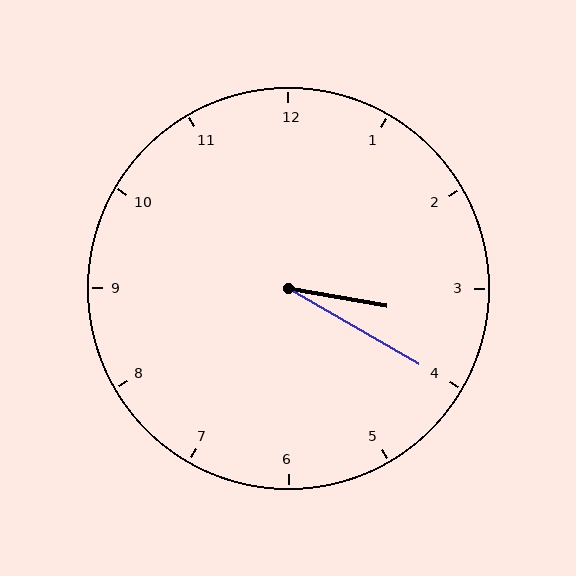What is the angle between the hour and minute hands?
Approximately 20 degrees.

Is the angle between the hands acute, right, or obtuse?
It is acute.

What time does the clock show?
3:20.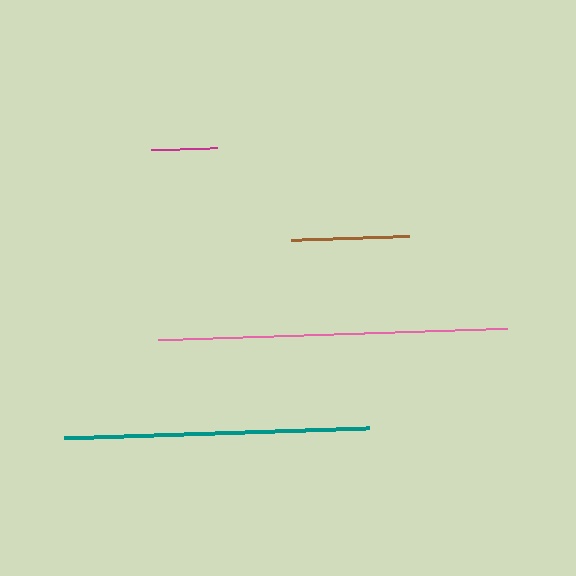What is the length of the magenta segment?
The magenta segment is approximately 67 pixels long.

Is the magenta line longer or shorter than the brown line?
The brown line is longer than the magenta line.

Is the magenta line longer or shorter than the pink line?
The pink line is longer than the magenta line.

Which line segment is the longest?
The pink line is the longest at approximately 350 pixels.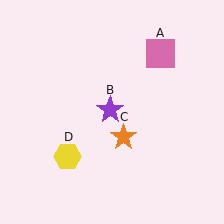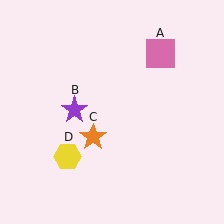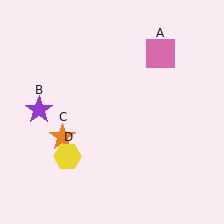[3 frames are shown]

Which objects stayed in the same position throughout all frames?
Pink square (object A) and yellow hexagon (object D) remained stationary.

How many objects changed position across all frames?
2 objects changed position: purple star (object B), orange star (object C).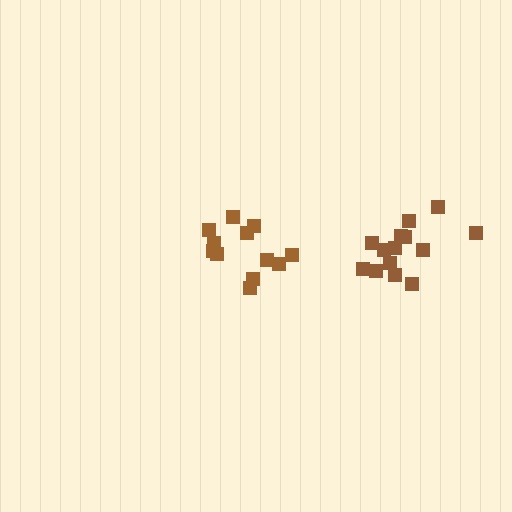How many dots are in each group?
Group 1: 12 dots, Group 2: 14 dots (26 total).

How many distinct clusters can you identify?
There are 2 distinct clusters.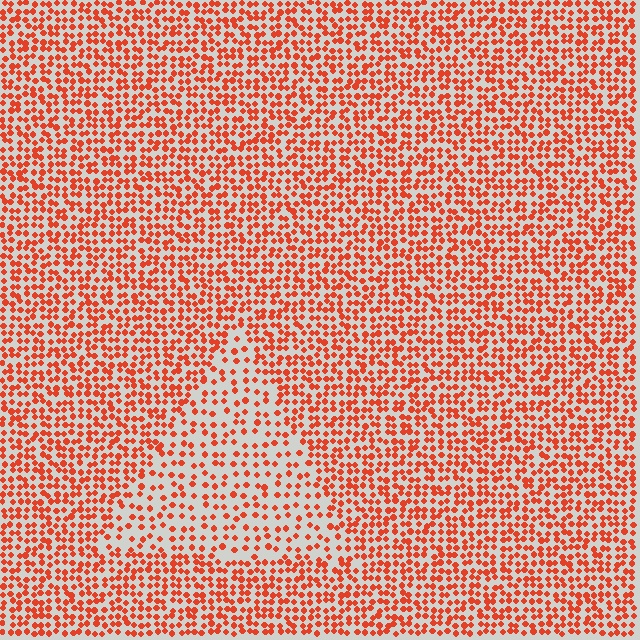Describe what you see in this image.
The image contains small red elements arranged at two different densities. A triangle-shaped region is visible where the elements are less densely packed than the surrounding area.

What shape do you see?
I see a triangle.